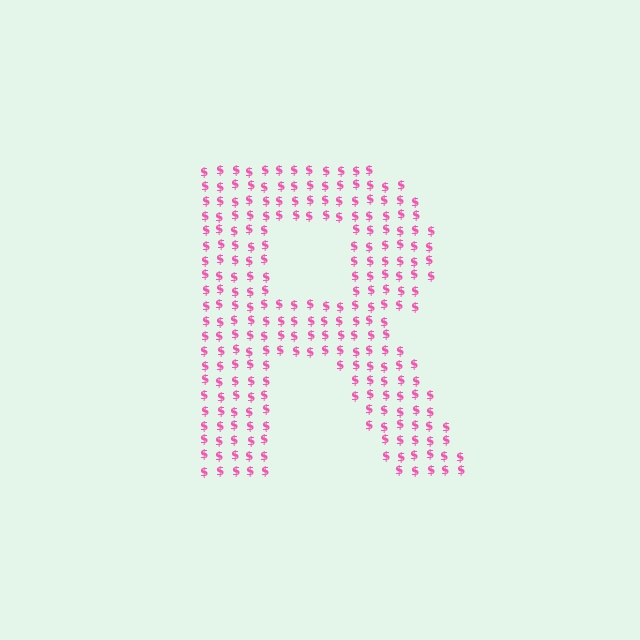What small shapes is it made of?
It is made of small dollar signs.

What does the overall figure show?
The overall figure shows the letter R.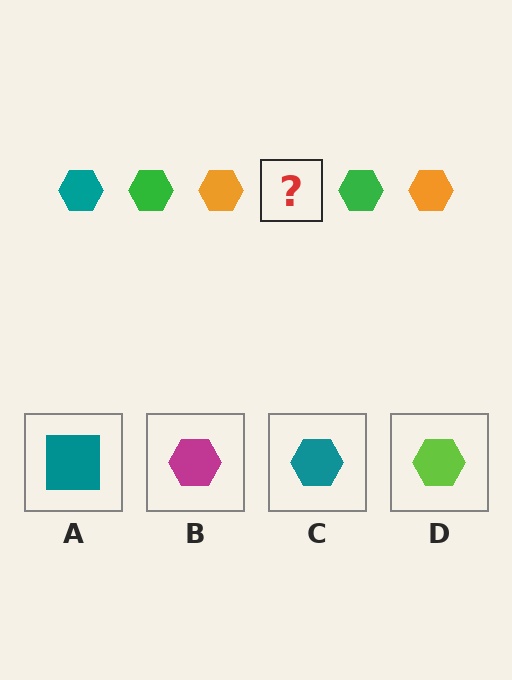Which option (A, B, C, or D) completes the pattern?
C.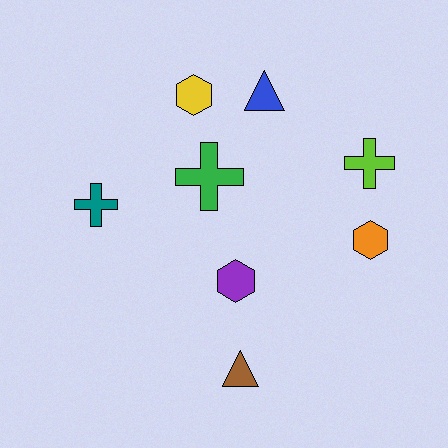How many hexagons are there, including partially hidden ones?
There are 3 hexagons.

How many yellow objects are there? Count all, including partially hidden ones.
There is 1 yellow object.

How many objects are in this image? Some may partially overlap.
There are 8 objects.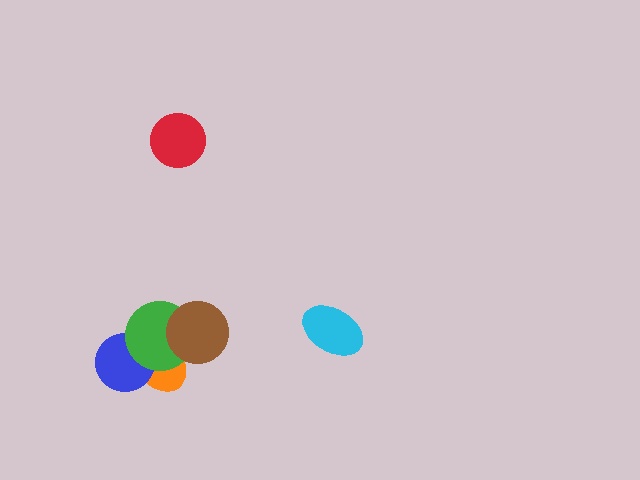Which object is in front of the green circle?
The brown circle is in front of the green circle.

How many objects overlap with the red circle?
0 objects overlap with the red circle.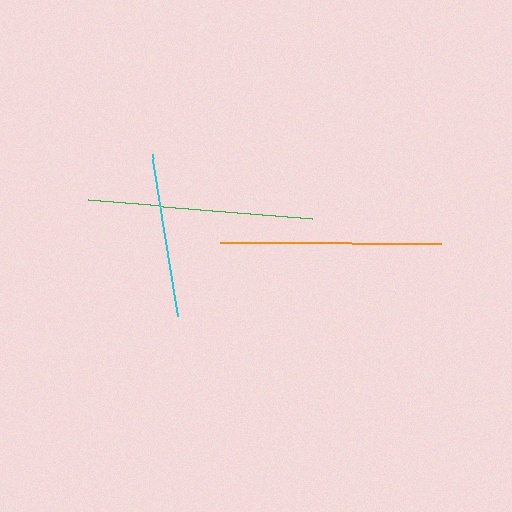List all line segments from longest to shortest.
From longest to shortest: green, orange, cyan.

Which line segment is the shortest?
The cyan line is the shortest at approximately 163 pixels.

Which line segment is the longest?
The green line is the longest at approximately 225 pixels.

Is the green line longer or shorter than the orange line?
The green line is longer than the orange line.